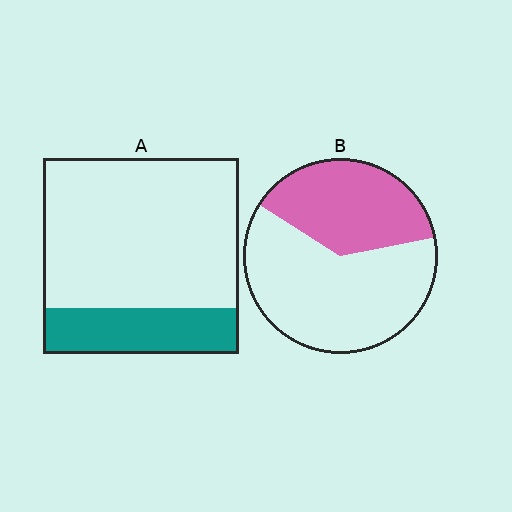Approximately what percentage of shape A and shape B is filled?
A is approximately 25% and B is approximately 40%.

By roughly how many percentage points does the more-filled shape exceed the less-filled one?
By roughly 15 percentage points (B over A).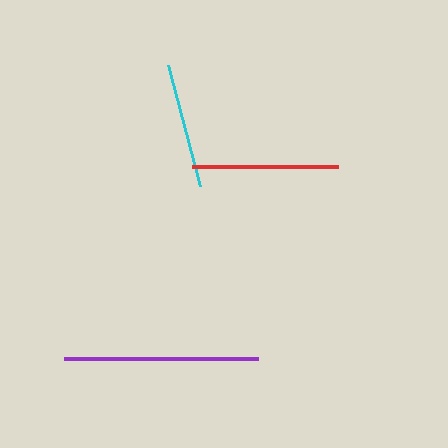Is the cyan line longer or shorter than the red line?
The red line is longer than the cyan line.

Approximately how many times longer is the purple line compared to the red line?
The purple line is approximately 1.3 times the length of the red line.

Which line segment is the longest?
The purple line is the longest at approximately 194 pixels.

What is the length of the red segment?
The red segment is approximately 146 pixels long.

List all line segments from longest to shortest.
From longest to shortest: purple, red, cyan.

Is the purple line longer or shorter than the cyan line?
The purple line is longer than the cyan line.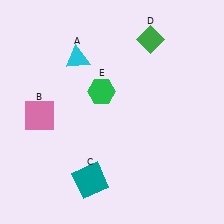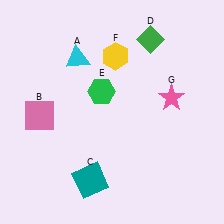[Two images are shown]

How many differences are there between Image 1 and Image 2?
There are 2 differences between the two images.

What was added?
A yellow hexagon (F), a pink star (G) were added in Image 2.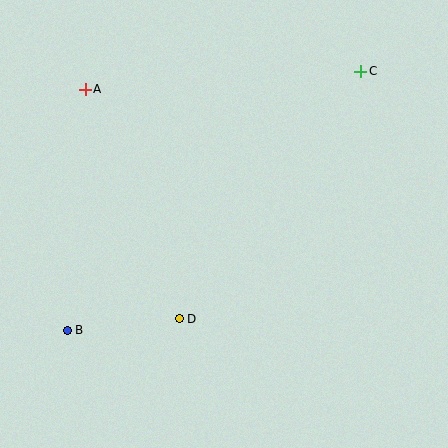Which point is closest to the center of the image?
Point D at (179, 319) is closest to the center.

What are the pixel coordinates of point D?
Point D is at (179, 319).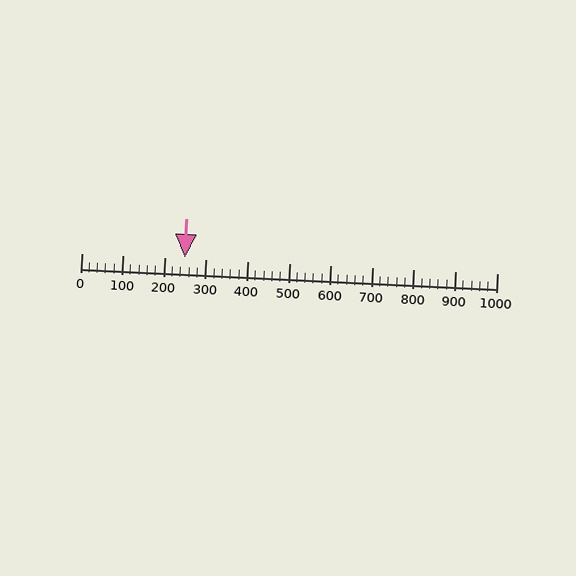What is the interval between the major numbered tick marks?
The major tick marks are spaced 100 units apart.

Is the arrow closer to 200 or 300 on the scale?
The arrow is closer to 200.